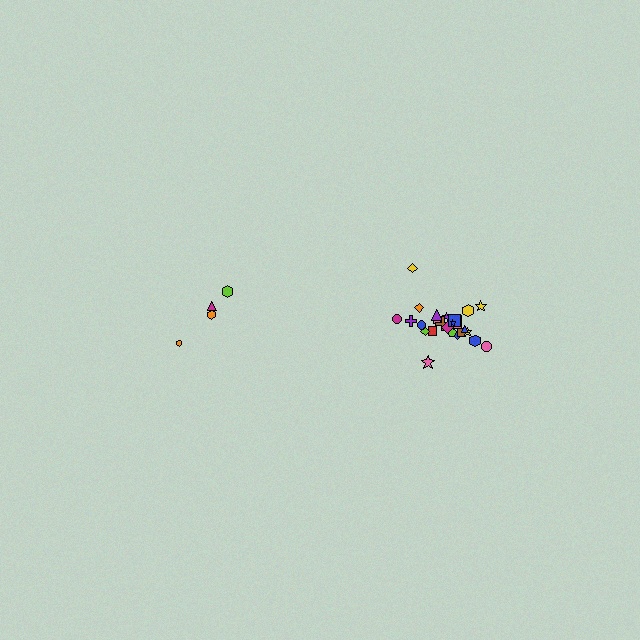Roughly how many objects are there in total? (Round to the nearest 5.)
Roughly 30 objects in total.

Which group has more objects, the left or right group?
The right group.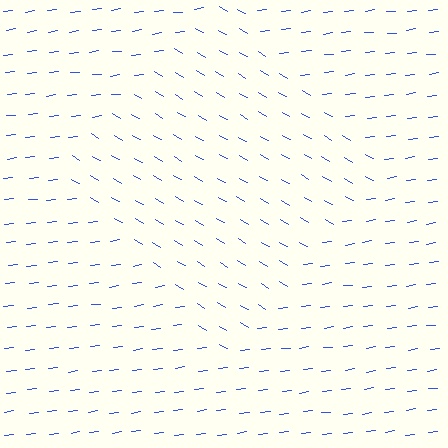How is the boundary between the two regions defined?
The boundary is defined purely by a change in line orientation (approximately 38 degrees difference). All lines are the same color and thickness.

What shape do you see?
I see a diamond.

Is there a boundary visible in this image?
Yes, there is a texture boundary formed by a change in line orientation.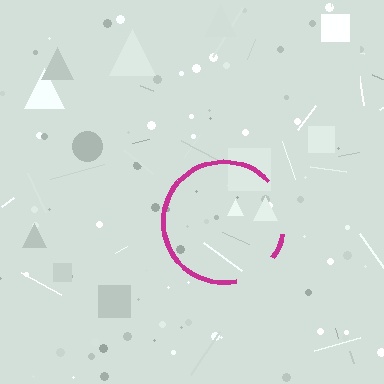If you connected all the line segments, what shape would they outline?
They would outline a circle.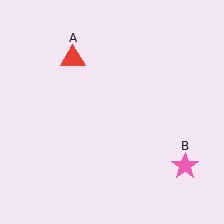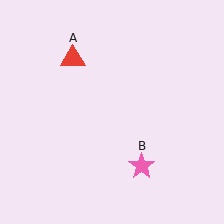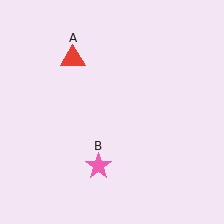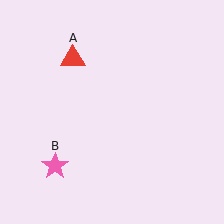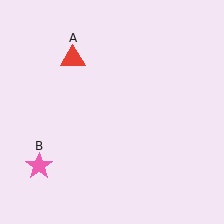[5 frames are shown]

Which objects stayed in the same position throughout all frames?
Red triangle (object A) remained stationary.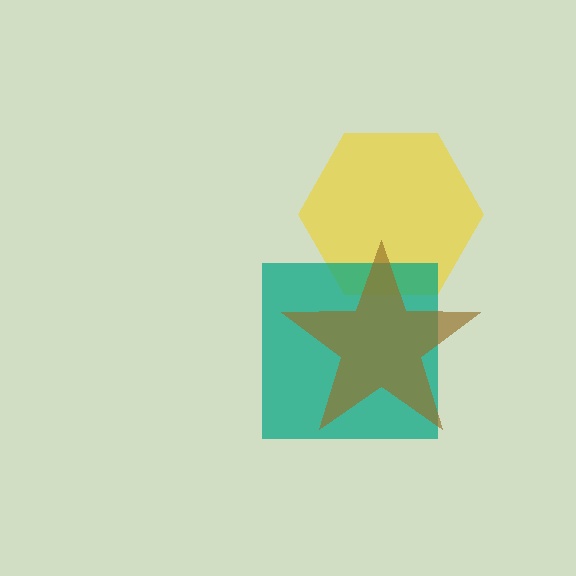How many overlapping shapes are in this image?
There are 3 overlapping shapes in the image.